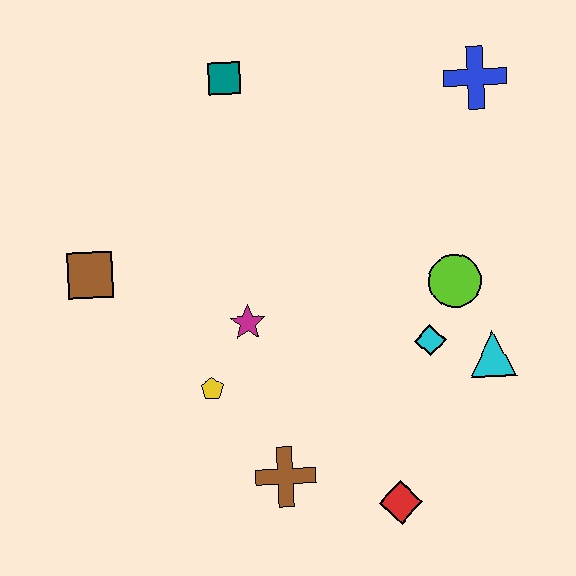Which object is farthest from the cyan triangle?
The brown square is farthest from the cyan triangle.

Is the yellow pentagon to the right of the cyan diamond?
No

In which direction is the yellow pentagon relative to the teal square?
The yellow pentagon is below the teal square.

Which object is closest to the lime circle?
The cyan diamond is closest to the lime circle.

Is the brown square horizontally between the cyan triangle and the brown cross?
No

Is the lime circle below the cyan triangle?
No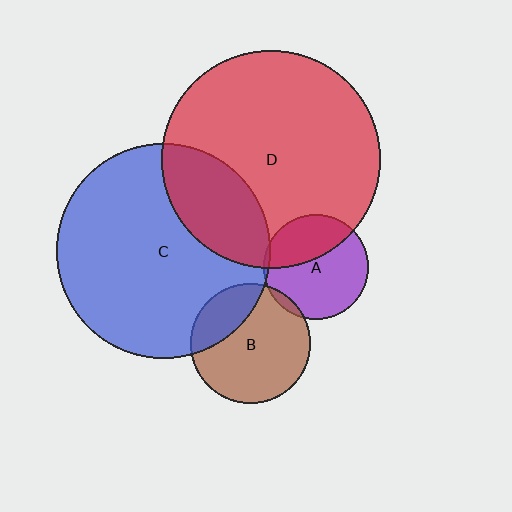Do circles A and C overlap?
Yes.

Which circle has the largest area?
Circle D (red).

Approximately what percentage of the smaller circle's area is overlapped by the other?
Approximately 5%.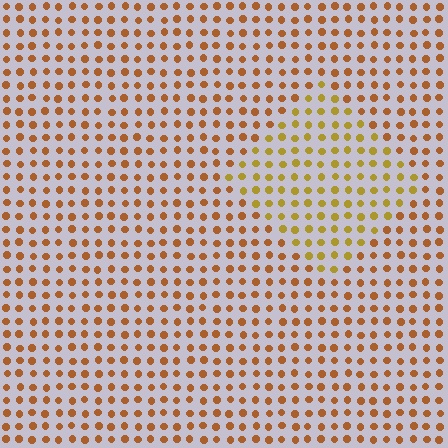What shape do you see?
I see a diamond.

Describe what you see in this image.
The image is filled with small brown elements in a uniform arrangement. A diamond-shaped region is visible where the elements are tinted to a slightly different hue, forming a subtle color boundary.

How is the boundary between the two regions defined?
The boundary is defined purely by a slight shift in hue (about 27 degrees). Spacing, size, and orientation are identical on both sides.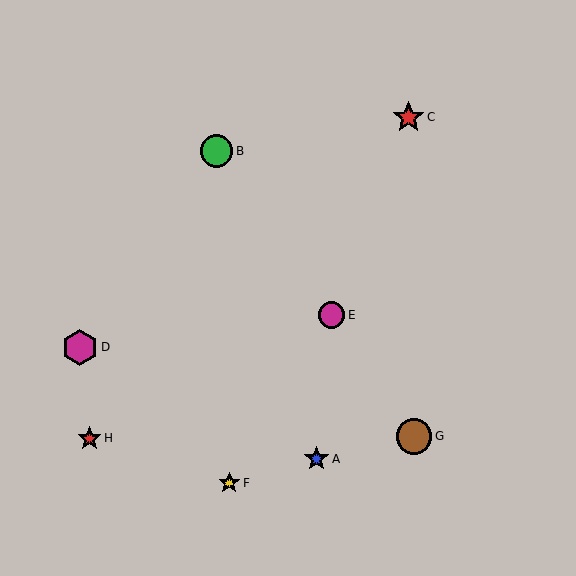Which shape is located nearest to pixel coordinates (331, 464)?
The blue star (labeled A) at (316, 459) is nearest to that location.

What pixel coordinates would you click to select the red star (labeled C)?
Click at (408, 117) to select the red star C.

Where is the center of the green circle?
The center of the green circle is at (217, 151).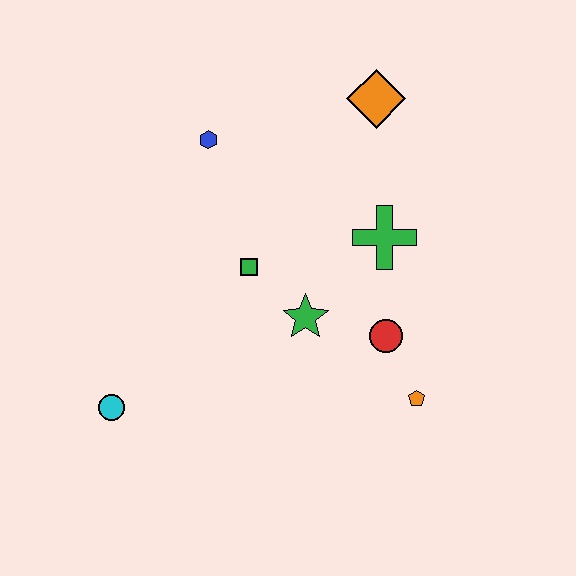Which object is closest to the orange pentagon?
The red circle is closest to the orange pentagon.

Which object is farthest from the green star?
The orange diamond is farthest from the green star.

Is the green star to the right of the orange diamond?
No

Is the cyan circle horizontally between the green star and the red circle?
No